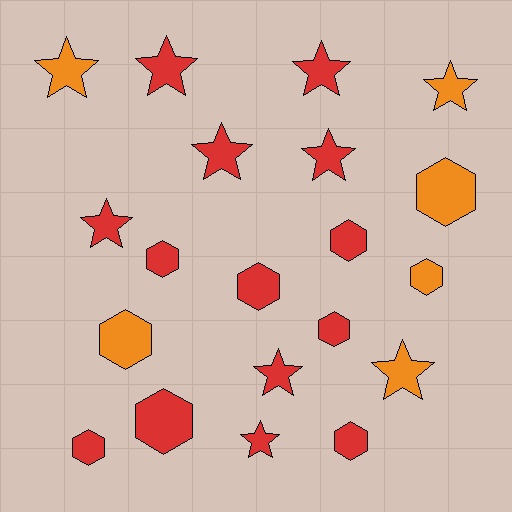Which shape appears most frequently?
Hexagon, with 10 objects.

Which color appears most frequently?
Red, with 14 objects.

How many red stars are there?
There are 7 red stars.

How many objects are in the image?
There are 20 objects.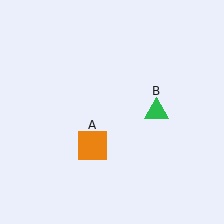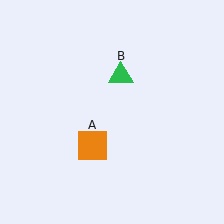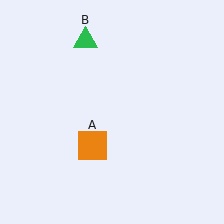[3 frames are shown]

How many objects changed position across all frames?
1 object changed position: green triangle (object B).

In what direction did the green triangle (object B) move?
The green triangle (object B) moved up and to the left.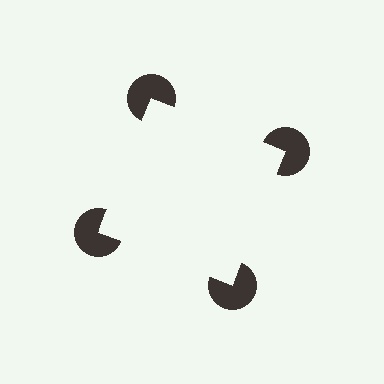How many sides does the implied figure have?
4 sides.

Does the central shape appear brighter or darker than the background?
It typically appears slightly brighter than the background, even though no actual brightness change is drawn.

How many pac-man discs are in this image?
There are 4 — one at each vertex of the illusory square.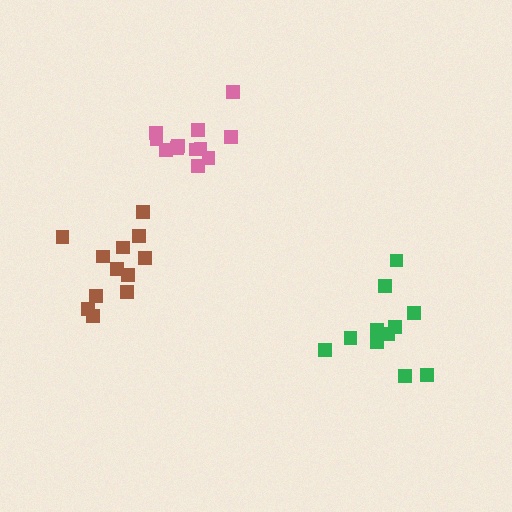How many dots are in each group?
Group 1: 12 dots, Group 2: 12 dots, Group 3: 11 dots (35 total).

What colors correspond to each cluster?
The clusters are colored: pink, brown, green.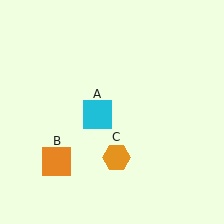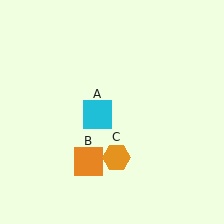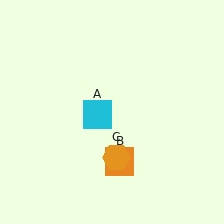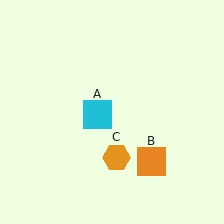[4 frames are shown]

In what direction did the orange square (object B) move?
The orange square (object B) moved right.